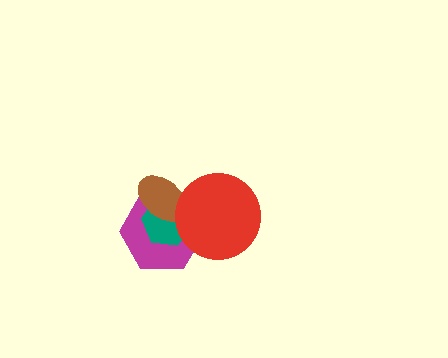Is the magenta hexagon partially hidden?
Yes, it is partially covered by another shape.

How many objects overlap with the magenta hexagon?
3 objects overlap with the magenta hexagon.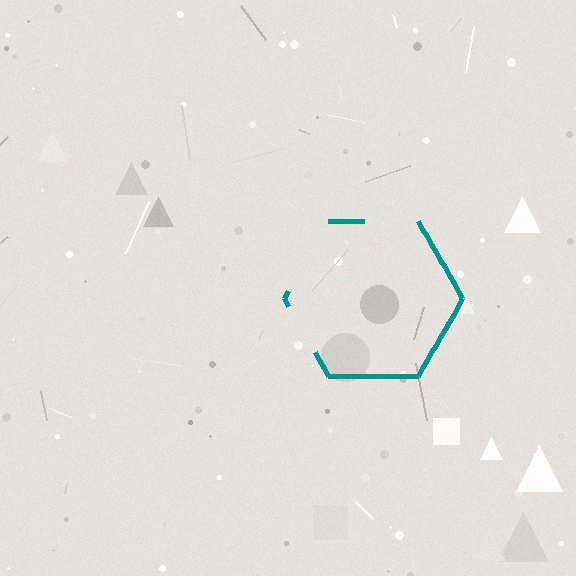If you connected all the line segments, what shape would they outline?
They would outline a hexagon.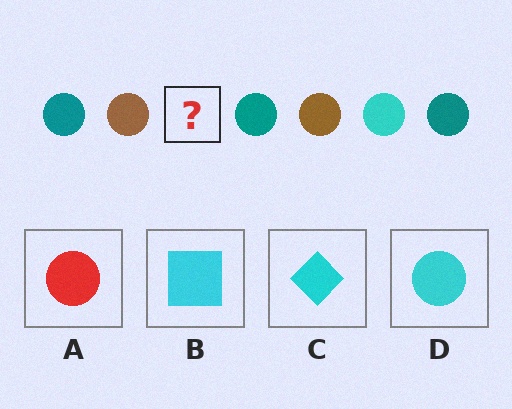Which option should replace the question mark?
Option D.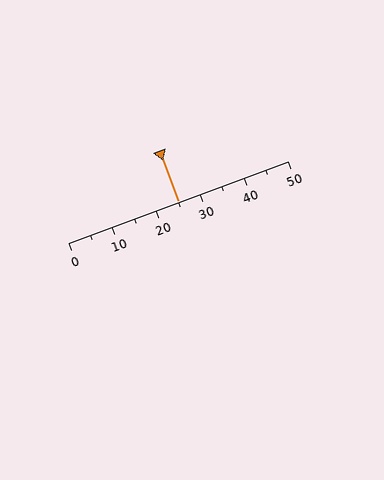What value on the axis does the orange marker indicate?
The marker indicates approximately 25.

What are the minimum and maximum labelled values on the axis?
The axis runs from 0 to 50.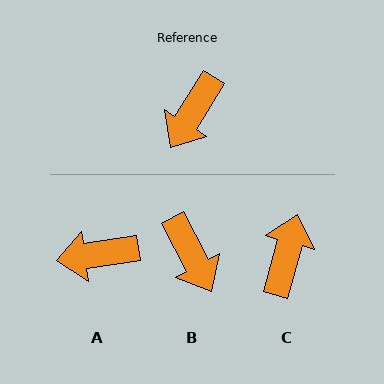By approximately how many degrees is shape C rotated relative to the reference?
Approximately 164 degrees clockwise.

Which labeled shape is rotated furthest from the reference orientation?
C, about 164 degrees away.